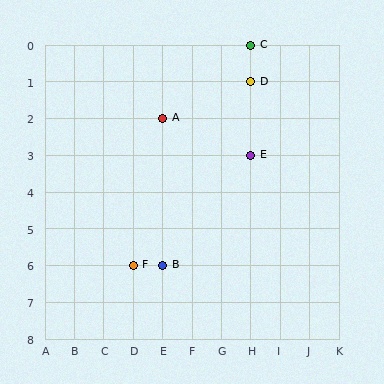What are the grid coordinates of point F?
Point F is at grid coordinates (D, 6).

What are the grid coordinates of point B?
Point B is at grid coordinates (E, 6).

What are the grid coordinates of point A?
Point A is at grid coordinates (E, 2).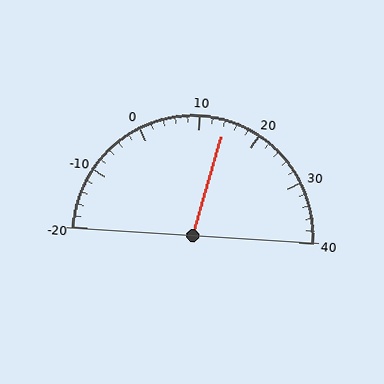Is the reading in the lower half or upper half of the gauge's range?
The reading is in the upper half of the range (-20 to 40).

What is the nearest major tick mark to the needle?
The nearest major tick mark is 10.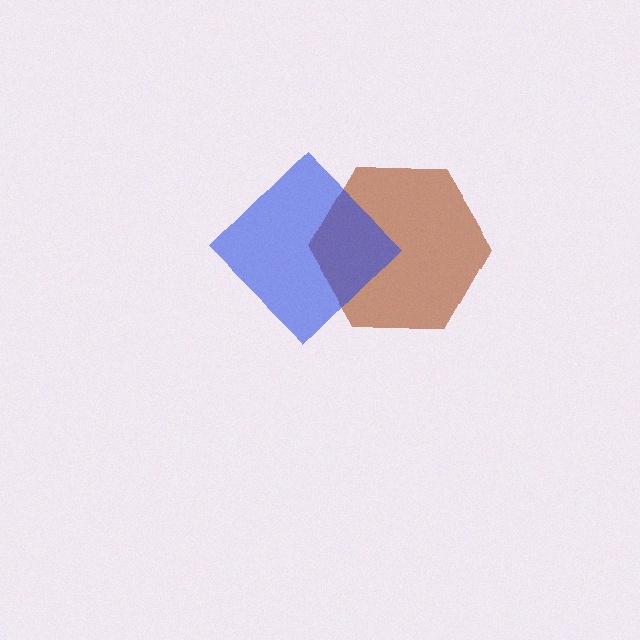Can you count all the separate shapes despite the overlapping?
Yes, there are 2 separate shapes.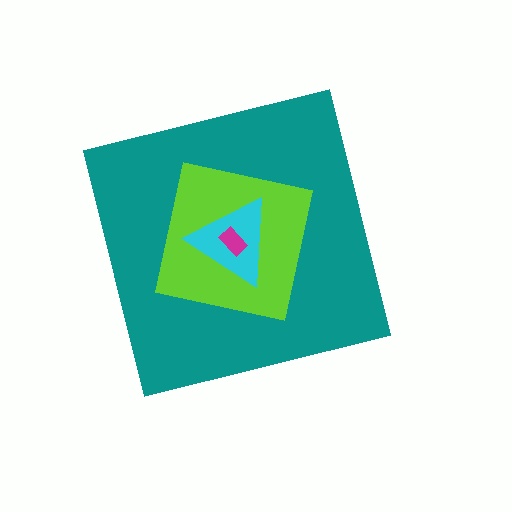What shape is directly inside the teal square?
The lime square.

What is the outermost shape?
The teal square.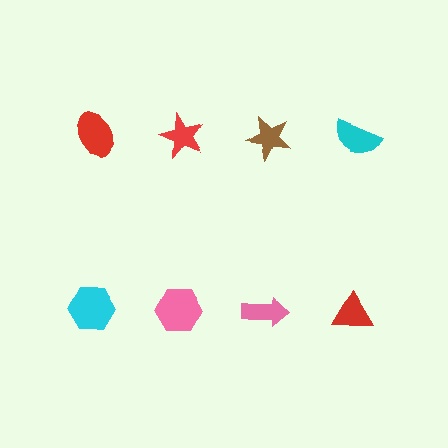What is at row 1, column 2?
A red star.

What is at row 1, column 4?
A cyan semicircle.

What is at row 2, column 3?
A pink arrow.